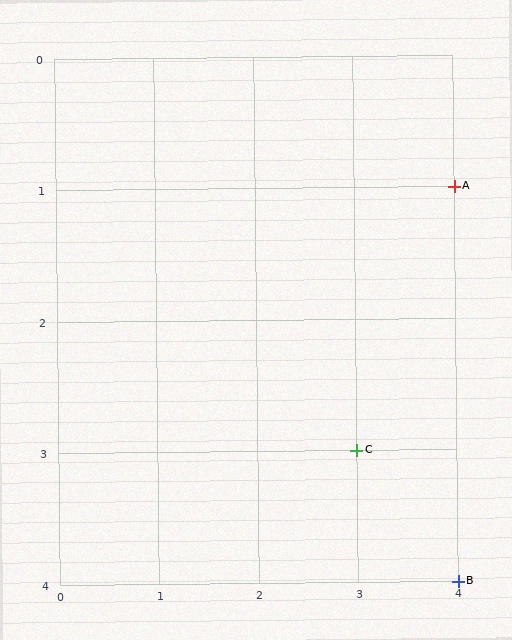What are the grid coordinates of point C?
Point C is at grid coordinates (3, 3).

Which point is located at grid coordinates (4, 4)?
Point B is at (4, 4).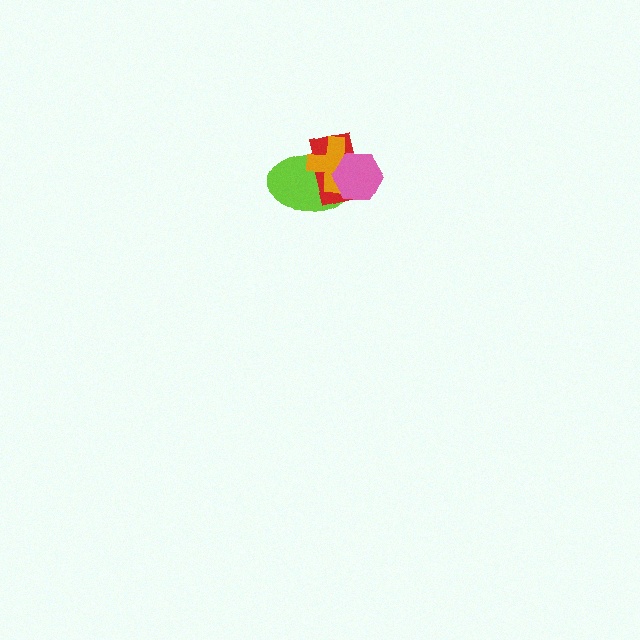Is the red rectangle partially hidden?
Yes, it is partially covered by another shape.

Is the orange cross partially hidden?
Yes, it is partially covered by another shape.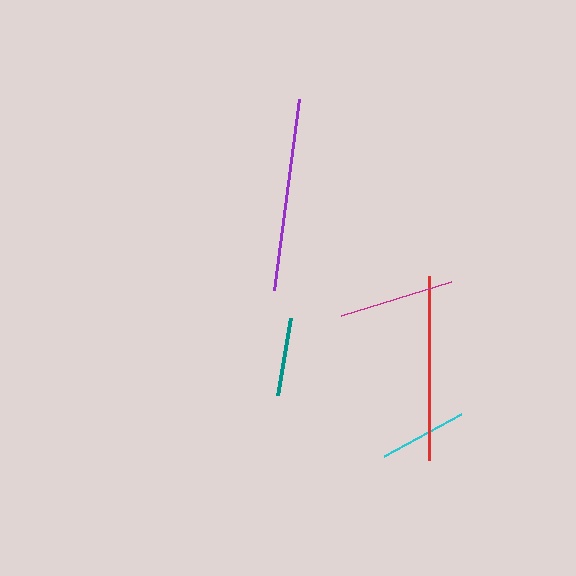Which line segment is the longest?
The purple line is the longest at approximately 192 pixels.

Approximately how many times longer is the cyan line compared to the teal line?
The cyan line is approximately 1.1 times the length of the teal line.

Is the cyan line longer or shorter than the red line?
The red line is longer than the cyan line.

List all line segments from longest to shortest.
From longest to shortest: purple, red, magenta, cyan, teal.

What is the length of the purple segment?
The purple segment is approximately 192 pixels long.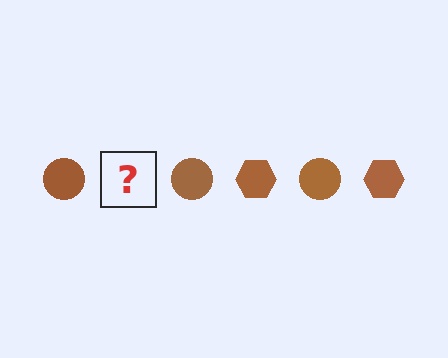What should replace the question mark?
The question mark should be replaced with a brown hexagon.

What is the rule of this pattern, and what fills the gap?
The rule is that the pattern cycles through circle, hexagon shapes in brown. The gap should be filled with a brown hexagon.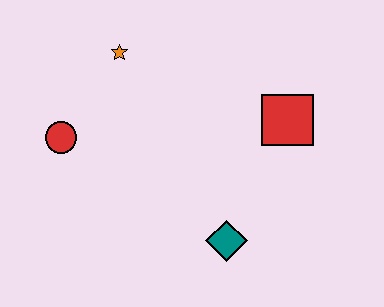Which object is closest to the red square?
The teal diamond is closest to the red square.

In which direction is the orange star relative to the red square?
The orange star is to the left of the red square.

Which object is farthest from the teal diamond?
The orange star is farthest from the teal diamond.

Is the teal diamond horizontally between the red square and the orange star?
Yes